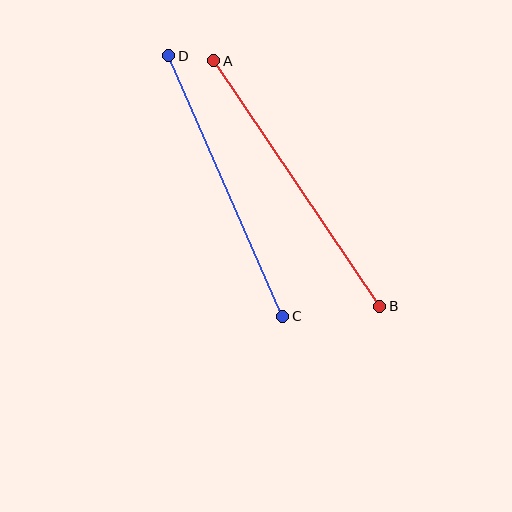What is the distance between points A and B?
The distance is approximately 297 pixels.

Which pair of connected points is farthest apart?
Points A and B are farthest apart.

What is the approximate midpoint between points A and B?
The midpoint is at approximately (297, 184) pixels.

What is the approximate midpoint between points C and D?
The midpoint is at approximately (226, 186) pixels.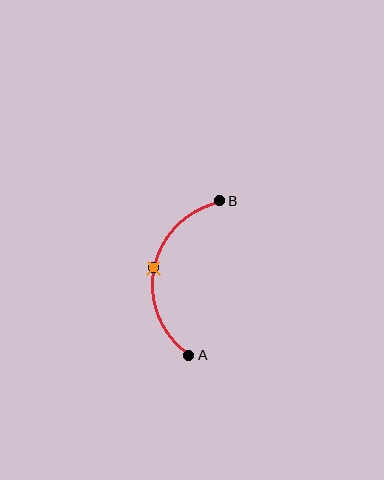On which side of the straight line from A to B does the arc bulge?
The arc bulges to the left of the straight line connecting A and B.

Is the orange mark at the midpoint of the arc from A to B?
Yes. The orange mark lies on the arc at equal arc-length from both A and B — it is the arc midpoint.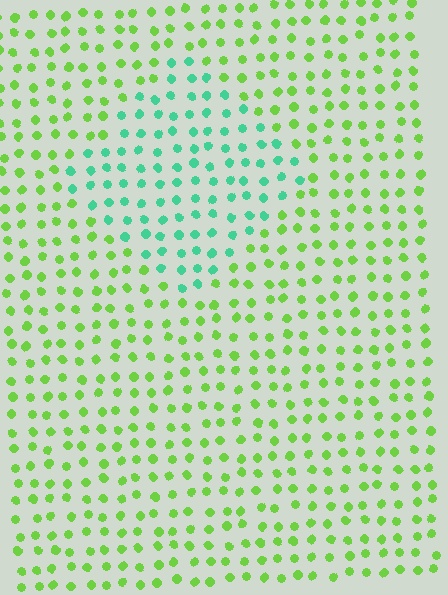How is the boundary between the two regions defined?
The boundary is defined purely by a slight shift in hue (about 54 degrees). Spacing, size, and orientation are identical on both sides.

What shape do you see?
I see a diamond.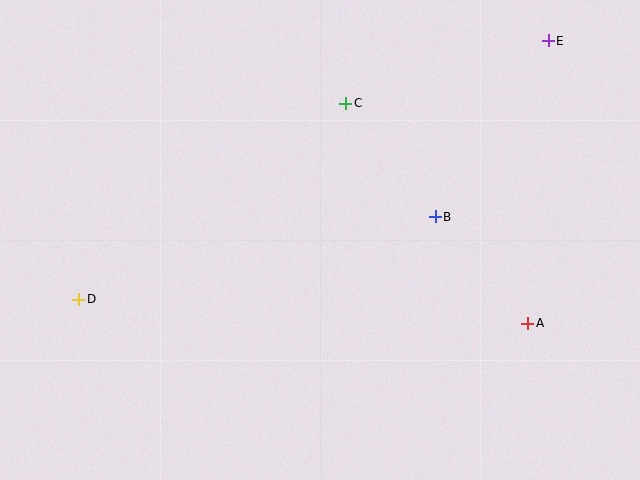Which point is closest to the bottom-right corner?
Point A is closest to the bottom-right corner.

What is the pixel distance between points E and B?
The distance between E and B is 209 pixels.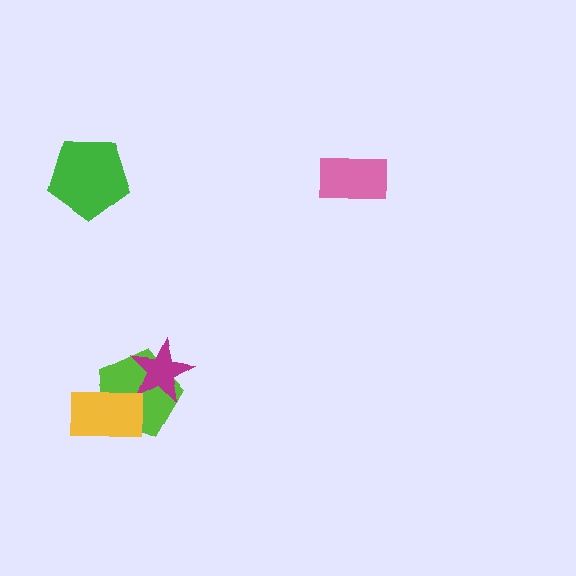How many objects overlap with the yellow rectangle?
1 object overlaps with the yellow rectangle.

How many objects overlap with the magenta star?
1 object overlaps with the magenta star.